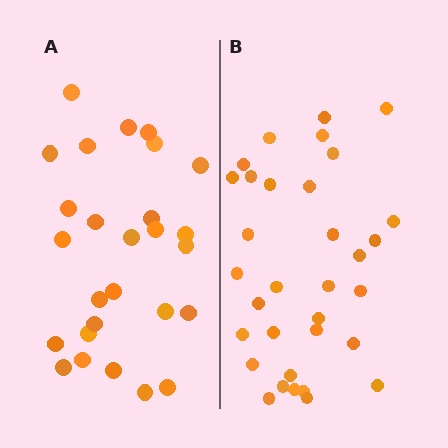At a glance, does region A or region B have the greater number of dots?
Region B (the right region) has more dots.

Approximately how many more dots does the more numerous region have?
Region B has about 6 more dots than region A.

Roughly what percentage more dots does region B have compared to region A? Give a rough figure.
About 20% more.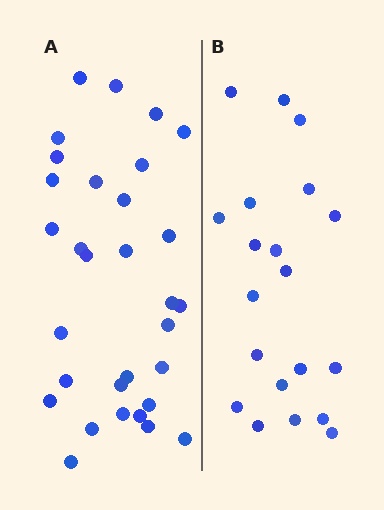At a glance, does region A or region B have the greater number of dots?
Region A (the left region) has more dots.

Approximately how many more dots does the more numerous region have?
Region A has roughly 12 or so more dots than region B.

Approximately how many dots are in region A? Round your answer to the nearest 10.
About 30 dots. (The exact count is 31, which rounds to 30.)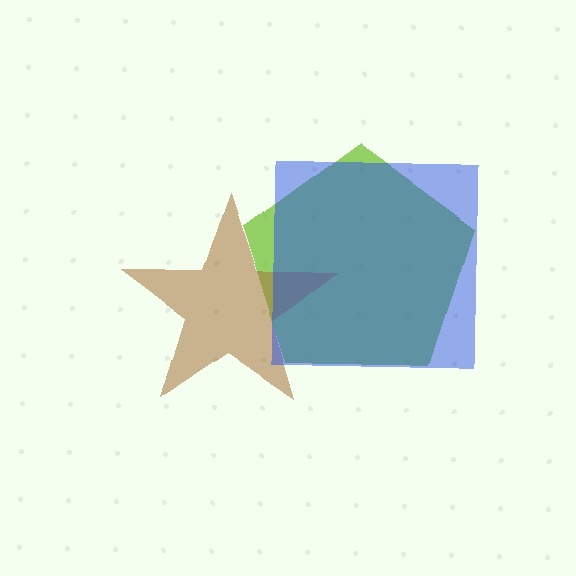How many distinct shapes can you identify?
There are 3 distinct shapes: a lime pentagon, a brown star, a blue square.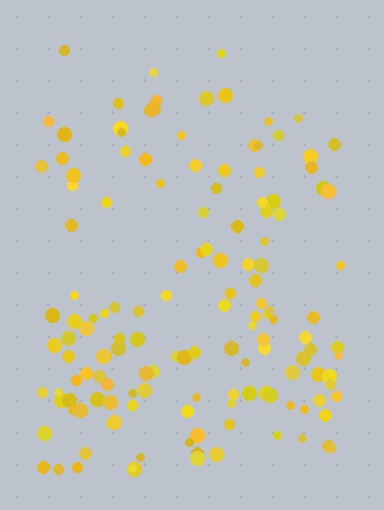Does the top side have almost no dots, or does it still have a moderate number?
Still a moderate number, just noticeably fewer than the bottom.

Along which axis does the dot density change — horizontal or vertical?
Vertical.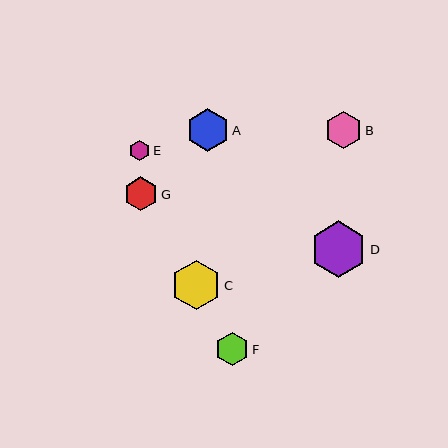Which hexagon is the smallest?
Hexagon E is the smallest with a size of approximately 20 pixels.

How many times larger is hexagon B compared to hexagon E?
Hexagon B is approximately 1.8 times the size of hexagon E.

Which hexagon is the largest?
Hexagon D is the largest with a size of approximately 56 pixels.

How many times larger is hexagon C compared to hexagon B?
Hexagon C is approximately 1.4 times the size of hexagon B.